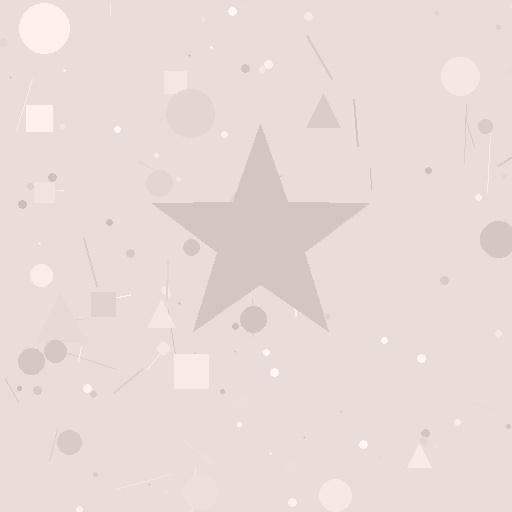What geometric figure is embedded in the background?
A star is embedded in the background.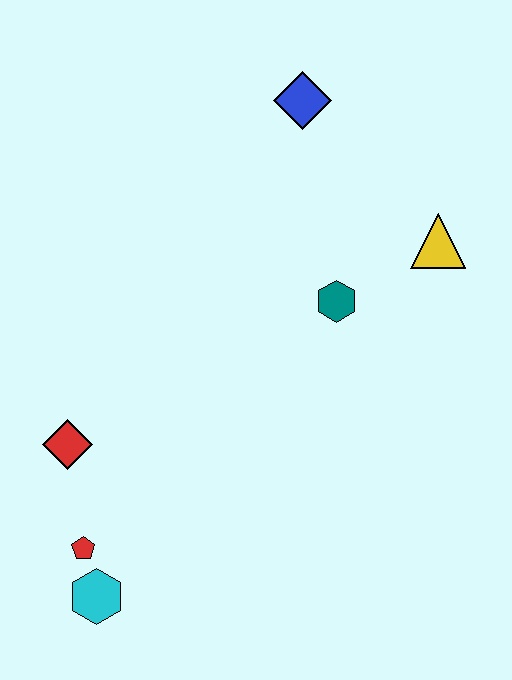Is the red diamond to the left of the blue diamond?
Yes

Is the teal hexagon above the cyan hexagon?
Yes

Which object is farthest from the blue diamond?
The cyan hexagon is farthest from the blue diamond.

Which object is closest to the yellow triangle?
The teal hexagon is closest to the yellow triangle.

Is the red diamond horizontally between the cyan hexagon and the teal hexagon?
No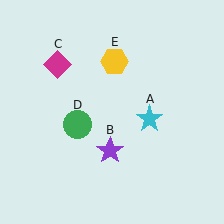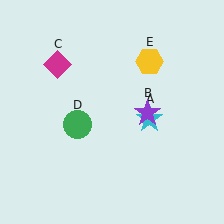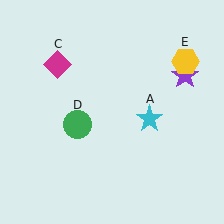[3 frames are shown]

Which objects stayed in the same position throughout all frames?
Cyan star (object A) and magenta diamond (object C) and green circle (object D) remained stationary.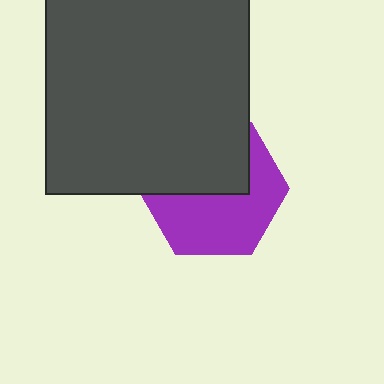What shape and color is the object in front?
The object in front is a dark gray square.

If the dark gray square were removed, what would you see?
You would see the complete purple hexagon.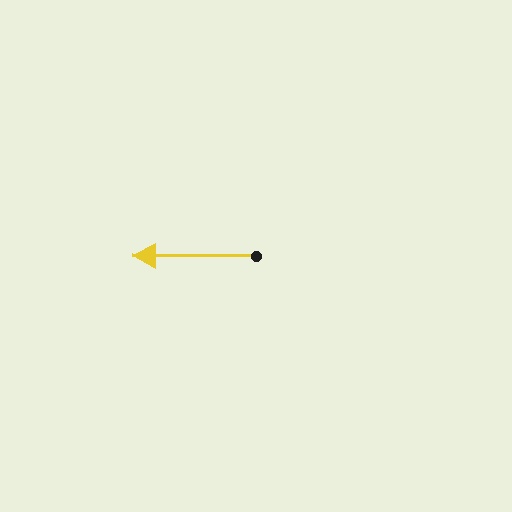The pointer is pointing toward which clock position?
Roughly 9 o'clock.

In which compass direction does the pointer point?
West.